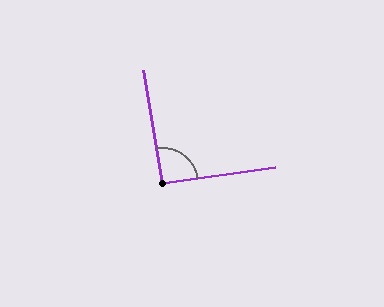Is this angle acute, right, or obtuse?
It is approximately a right angle.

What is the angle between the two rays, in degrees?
Approximately 91 degrees.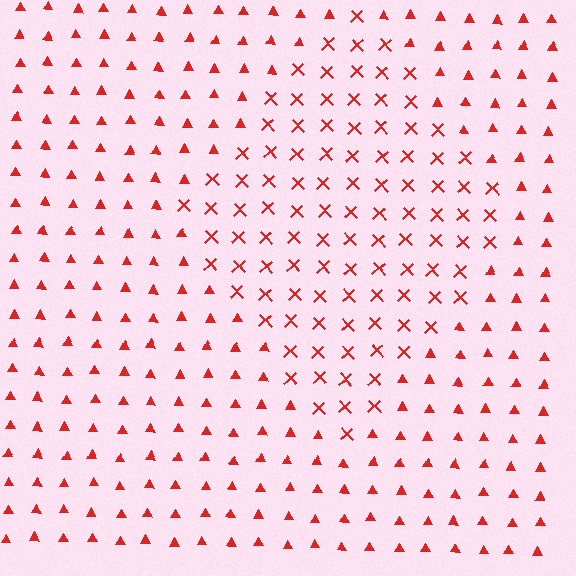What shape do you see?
I see a diamond.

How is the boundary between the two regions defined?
The boundary is defined by a change in element shape: X marks inside vs. triangles outside. All elements share the same color and spacing.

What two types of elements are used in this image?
The image uses X marks inside the diamond region and triangles outside it.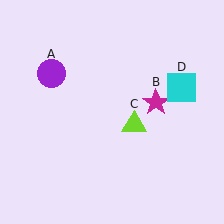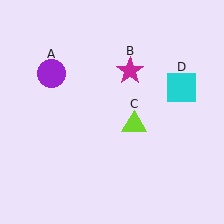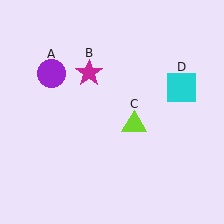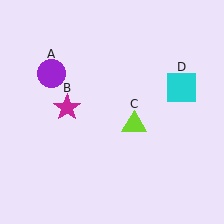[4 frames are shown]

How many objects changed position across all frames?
1 object changed position: magenta star (object B).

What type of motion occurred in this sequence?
The magenta star (object B) rotated counterclockwise around the center of the scene.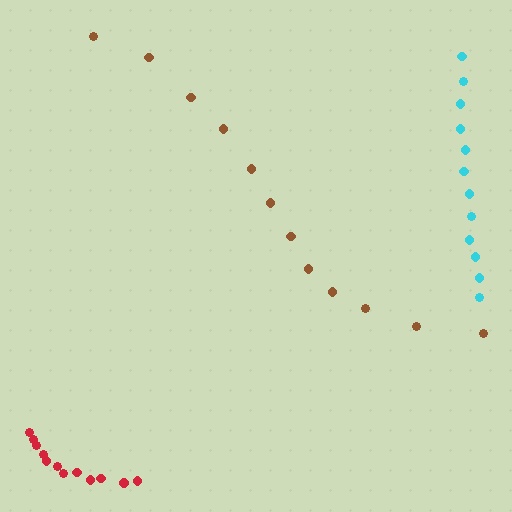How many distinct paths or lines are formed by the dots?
There are 3 distinct paths.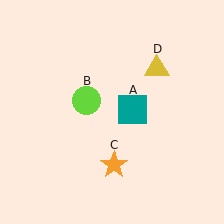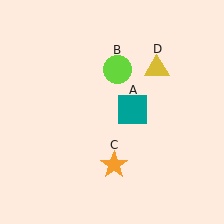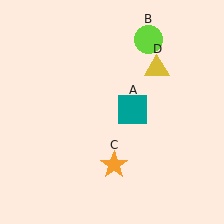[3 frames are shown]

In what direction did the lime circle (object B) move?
The lime circle (object B) moved up and to the right.